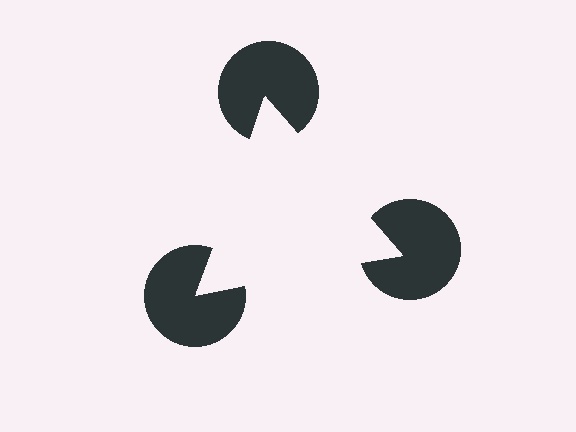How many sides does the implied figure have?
3 sides.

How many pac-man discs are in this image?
There are 3 — one at each vertex of the illusory triangle.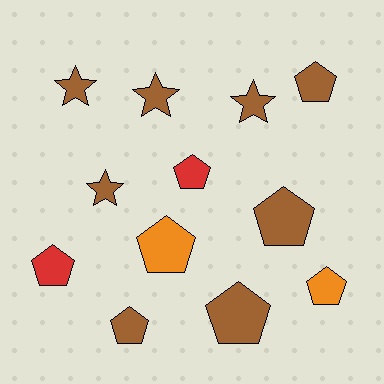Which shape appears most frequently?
Pentagon, with 8 objects.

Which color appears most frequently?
Brown, with 8 objects.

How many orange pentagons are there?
There are 2 orange pentagons.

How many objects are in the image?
There are 12 objects.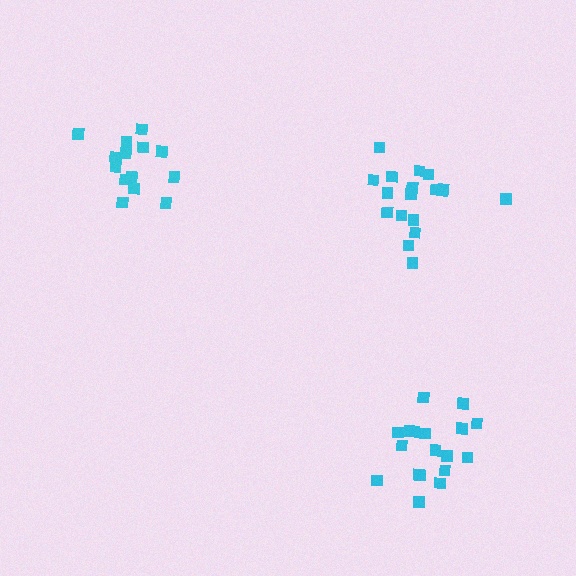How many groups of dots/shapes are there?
There are 3 groups.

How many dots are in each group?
Group 1: 18 dots, Group 2: 15 dots, Group 3: 18 dots (51 total).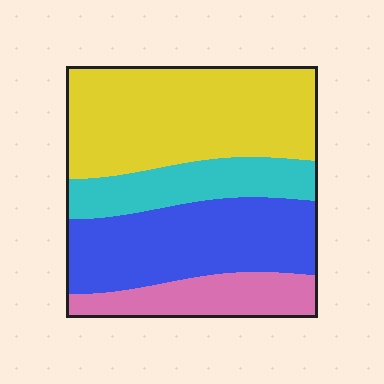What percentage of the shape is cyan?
Cyan takes up less than a sixth of the shape.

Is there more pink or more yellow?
Yellow.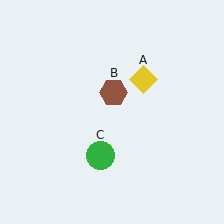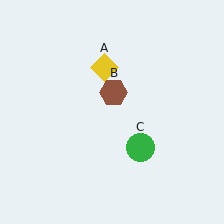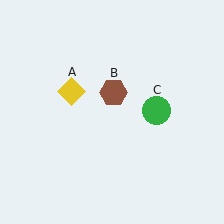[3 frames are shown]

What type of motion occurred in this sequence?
The yellow diamond (object A), green circle (object C) rotated counterclockwise around the center of the scene.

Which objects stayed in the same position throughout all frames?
Brown hexagon (object B) remained stationary.